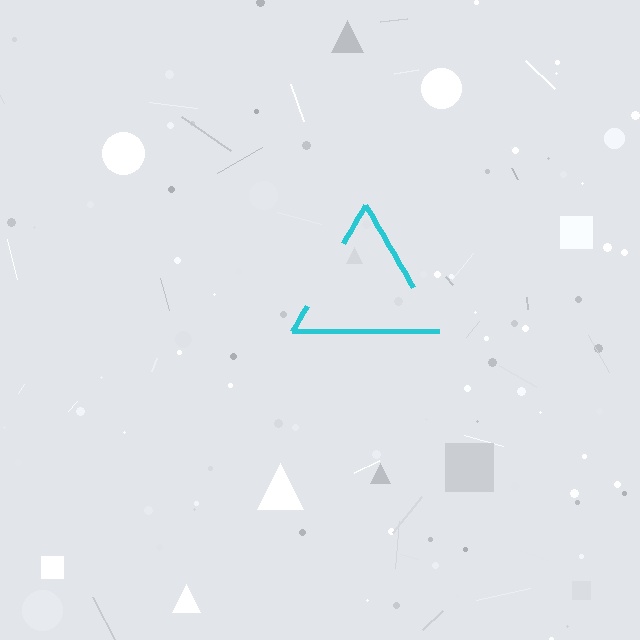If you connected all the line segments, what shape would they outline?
They would outline a triangle.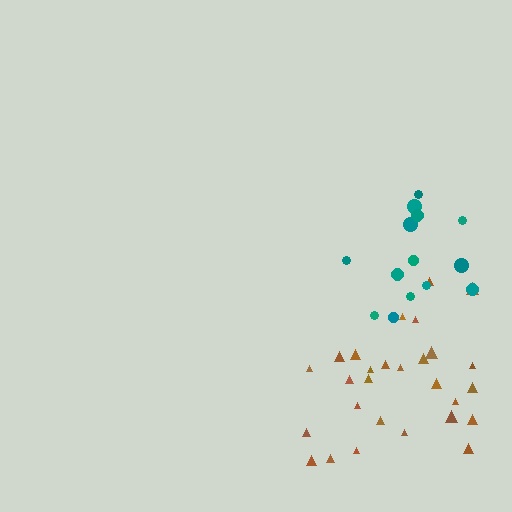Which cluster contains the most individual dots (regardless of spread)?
Brown (28).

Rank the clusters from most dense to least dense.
teal, brown.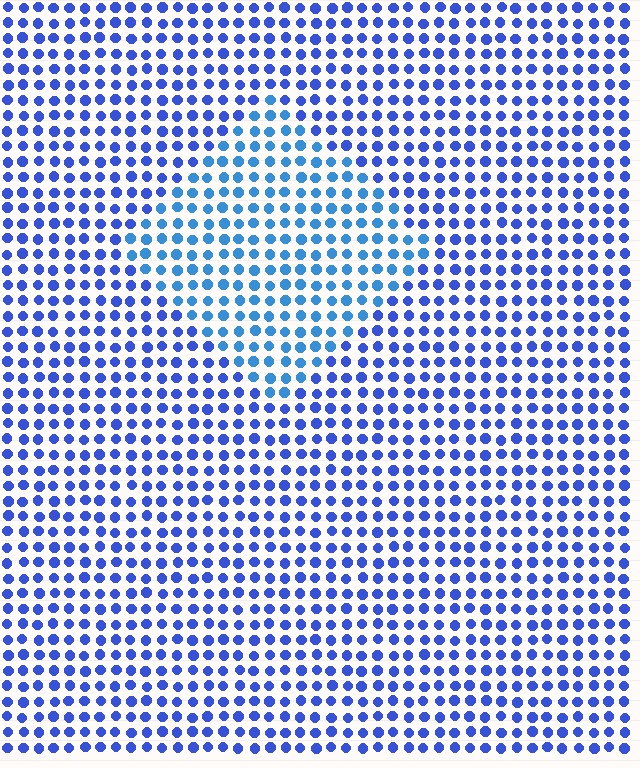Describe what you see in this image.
The image is filled with small blue elements in a uniform arrangement. A diamond-shaped region is visible where the elements are tinted to a slightly different hue, forming a subtle color boundary.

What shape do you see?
I see a diamond.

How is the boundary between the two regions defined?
The boundary is defined purely by a slight shift in hue (about 23 degrees). Spacing, size, and orientation are identical on both sides.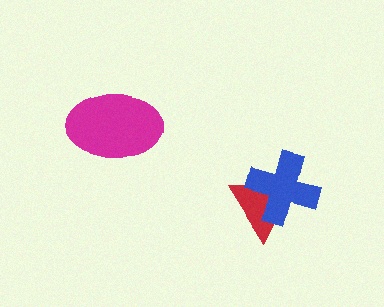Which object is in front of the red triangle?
The blue cross is in front of the red triangle.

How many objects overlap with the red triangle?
1 object overlaps with the red triangle.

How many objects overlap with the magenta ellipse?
0 objects overlap with the magenta ellipse.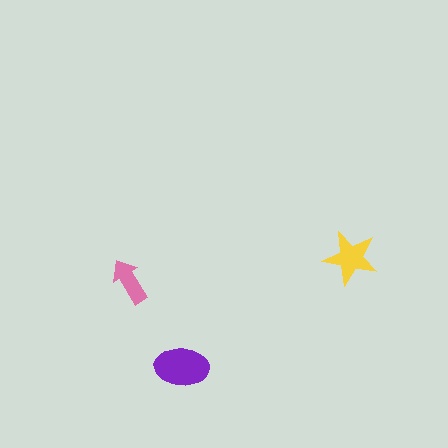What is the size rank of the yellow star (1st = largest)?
2nd.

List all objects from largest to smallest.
The purple ellipse, the yellow star, the pink arrow.